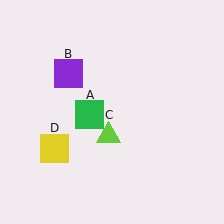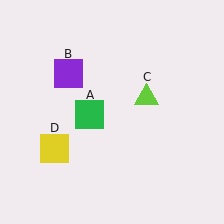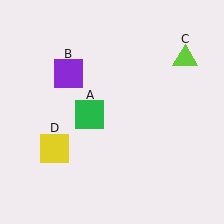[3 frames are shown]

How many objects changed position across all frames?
1 object changed position: lime triangle (object C).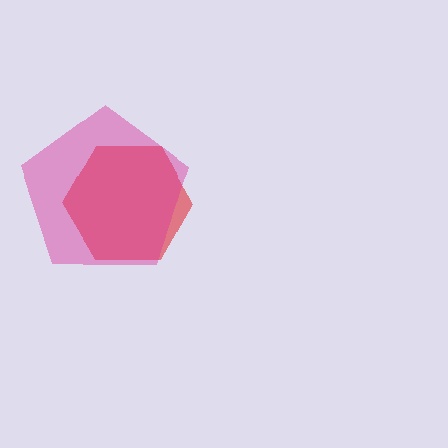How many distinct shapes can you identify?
There are 2 distinct shapes: a red hexagon, a magenta pentagon.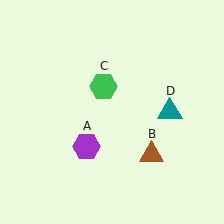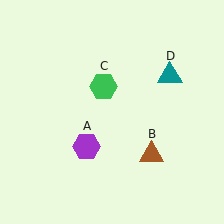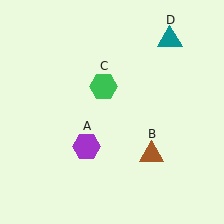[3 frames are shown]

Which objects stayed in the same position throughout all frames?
Purple hexagon (object A) and brown triangle (object B) and green hexagon (object C) remained stationary.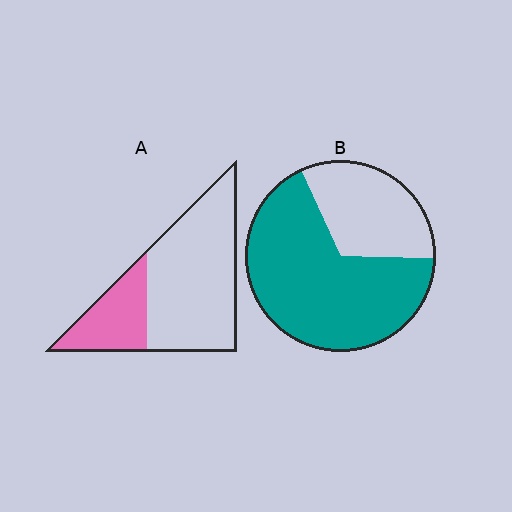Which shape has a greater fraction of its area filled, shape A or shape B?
Shape B.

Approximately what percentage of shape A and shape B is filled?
A is approximately 30% and B is approximately 70%.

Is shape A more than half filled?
No.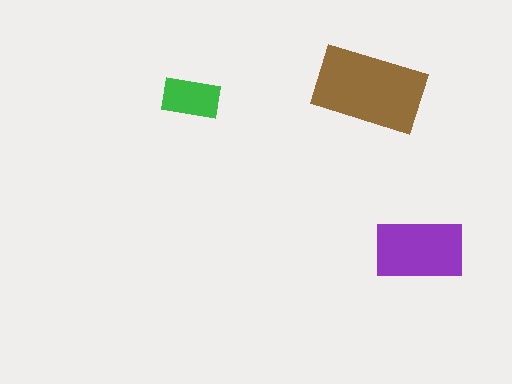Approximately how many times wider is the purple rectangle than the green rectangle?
About 1.5 times wider.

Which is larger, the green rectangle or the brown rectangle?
The brown one.